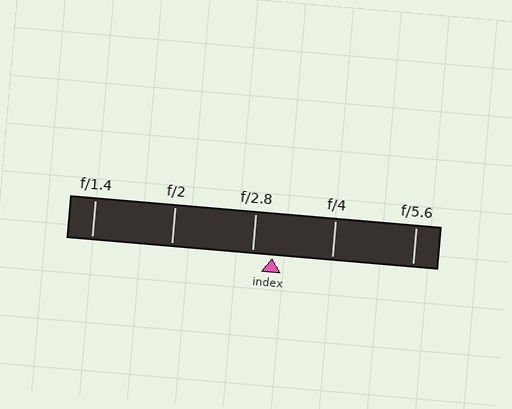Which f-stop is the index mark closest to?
The index mark is closest to f/2.8.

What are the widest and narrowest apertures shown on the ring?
The widest aperture shown is f/1.4 and the narrowest is f/5.6.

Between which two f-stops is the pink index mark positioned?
The index mark is between f/2.8 and f/4.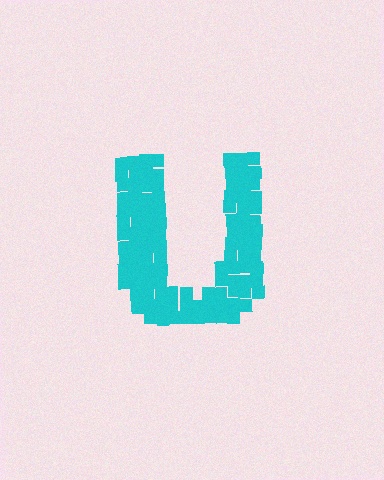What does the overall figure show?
The overall figure shows the letter U.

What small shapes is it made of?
It is made of small squares.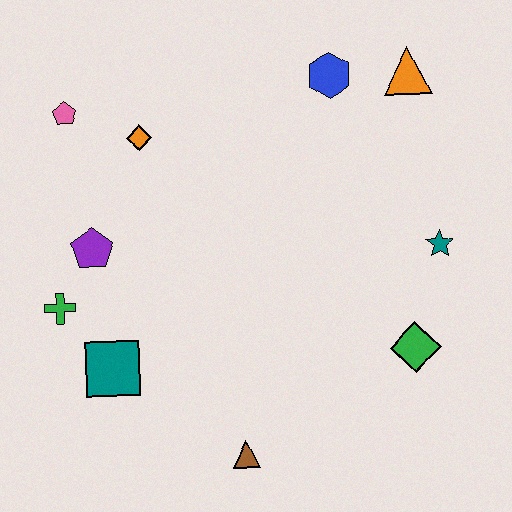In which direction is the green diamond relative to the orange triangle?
The green diamond is below the orange triangle.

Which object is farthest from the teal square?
The orange triangle is farthest from the teal square.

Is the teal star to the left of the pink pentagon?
No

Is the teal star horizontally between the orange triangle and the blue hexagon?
No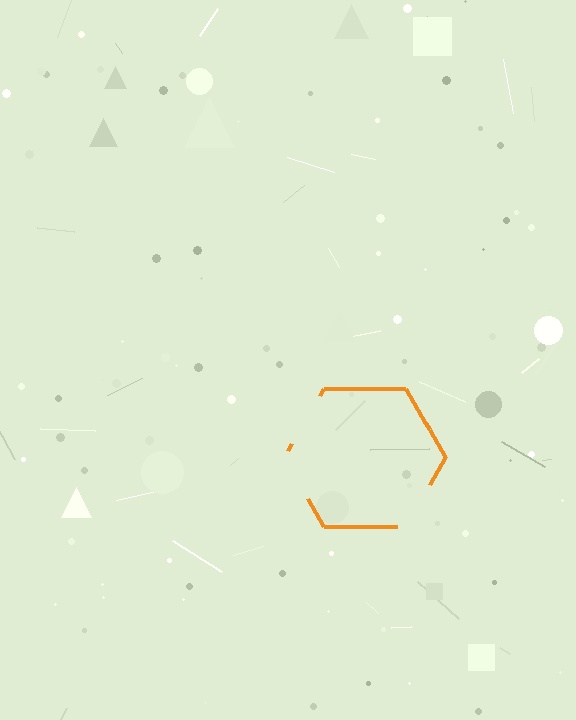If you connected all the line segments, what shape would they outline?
They would outline a hexagon.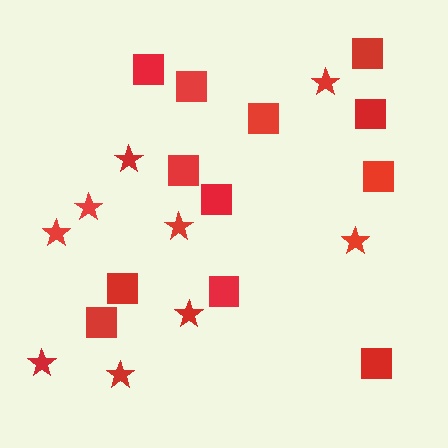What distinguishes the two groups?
There are 2 groups: one group of squares (12) and one group of stars (9).